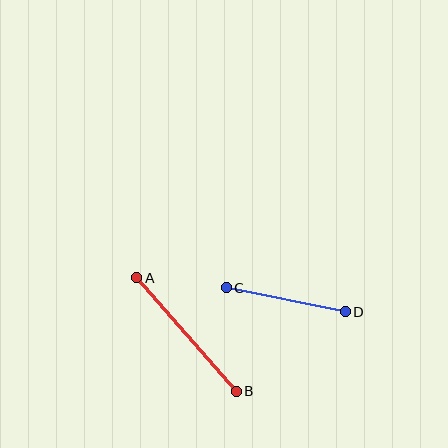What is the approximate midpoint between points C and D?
The midpoint is at approximately (286, 300) pixels.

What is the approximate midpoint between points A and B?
The midpoint is at approximately (187, 335) pixels.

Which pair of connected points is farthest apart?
Points A and B are farthest apart.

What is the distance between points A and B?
The distance is approximately 151 pixels.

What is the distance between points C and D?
The distance is approximately 121 pixels.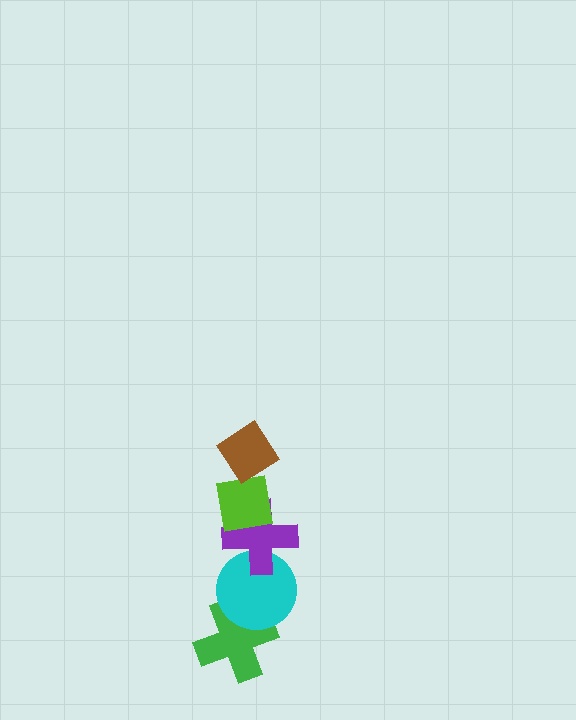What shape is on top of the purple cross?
The lime square is on top of the purple cross.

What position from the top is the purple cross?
The purple cross is 3rd from the top.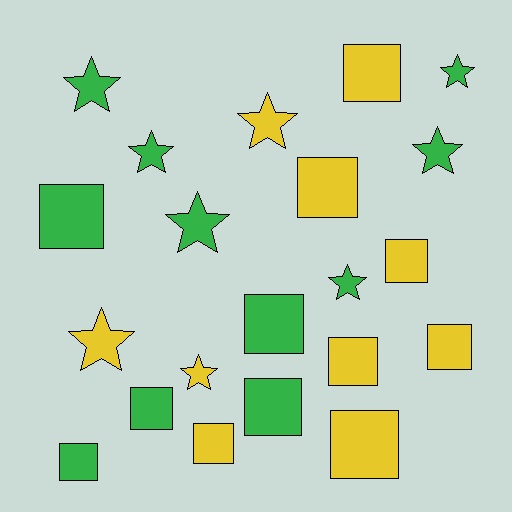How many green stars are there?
There are 6 green stars.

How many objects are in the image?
There are 21 objects.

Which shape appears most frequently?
Square, with 12 objects.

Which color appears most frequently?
Green, with 11 objects.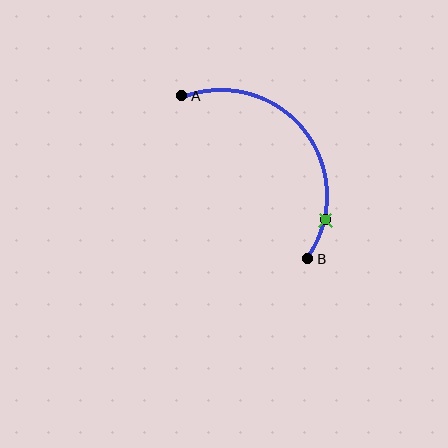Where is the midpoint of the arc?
The arc midpoint is the point on the curve farthest from the straight line joining A and B. It sits above and to the right of that line.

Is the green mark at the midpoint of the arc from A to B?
No. The green mark lies on the arc but is closer to endpoint B. The arc midpoint would be at the point on the curve equidistant along the arc from both A and B.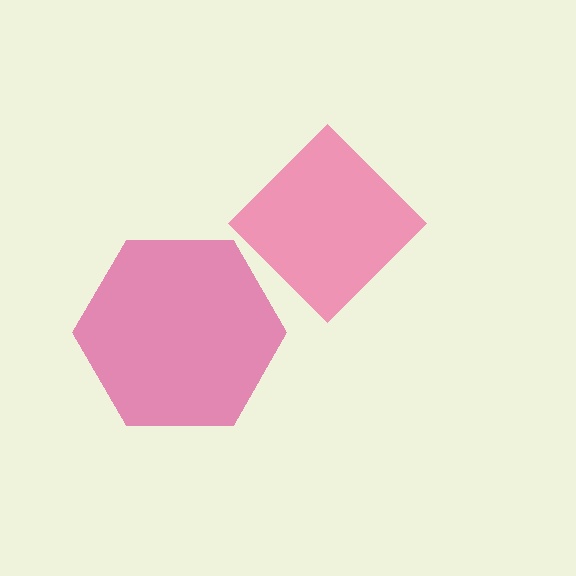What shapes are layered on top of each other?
The layered shapes are: a pink diamond, a magenta hexagon.